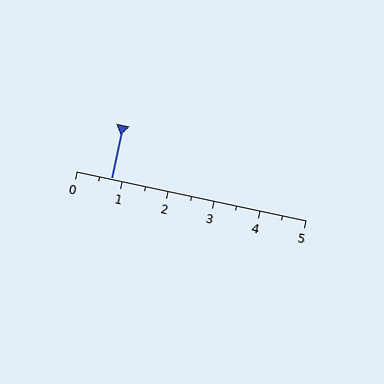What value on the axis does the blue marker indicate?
The marker indicates approximately 0.8.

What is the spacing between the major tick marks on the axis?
The major ticks are spaced 1 apart.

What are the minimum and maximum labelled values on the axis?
The axis runs from 0 to 5.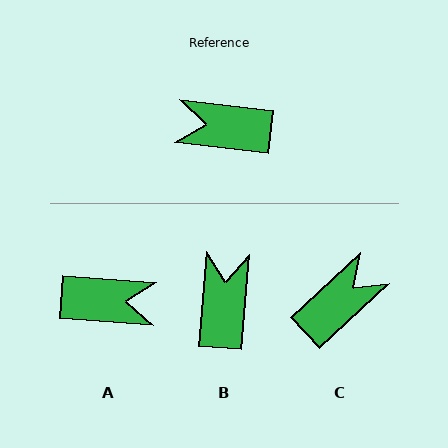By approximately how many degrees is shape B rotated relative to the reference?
Approximately 88 degrees clockwise.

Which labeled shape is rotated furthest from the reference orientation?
A, about 177 degrees away.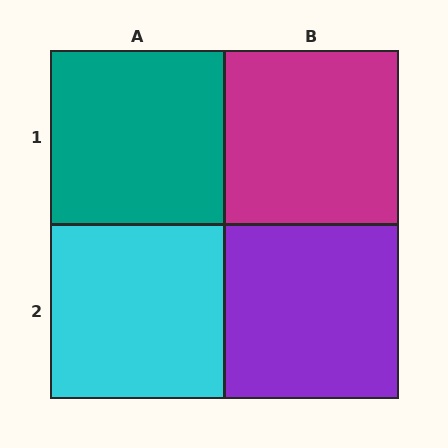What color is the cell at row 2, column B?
Purple.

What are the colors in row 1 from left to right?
Teal, magenta.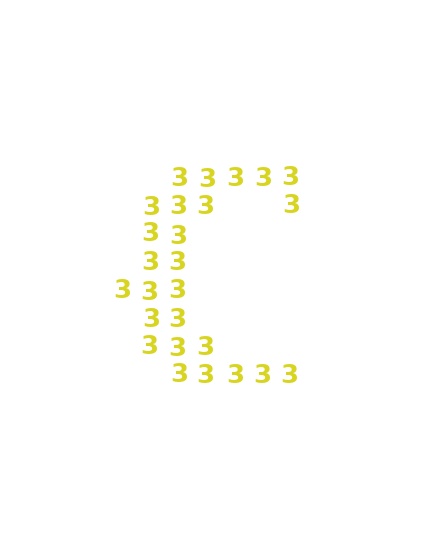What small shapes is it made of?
It is made of small digit 3's.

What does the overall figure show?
The overall figure shows the letter C.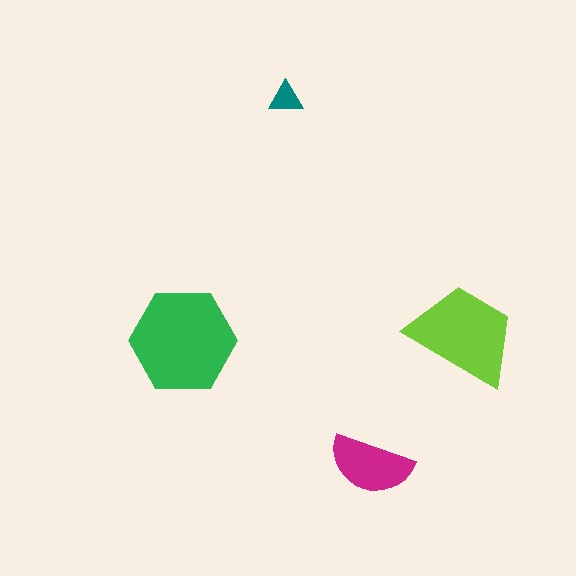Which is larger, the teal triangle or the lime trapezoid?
The lime trapezoid.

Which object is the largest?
The green hexagon.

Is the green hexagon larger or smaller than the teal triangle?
Larger.